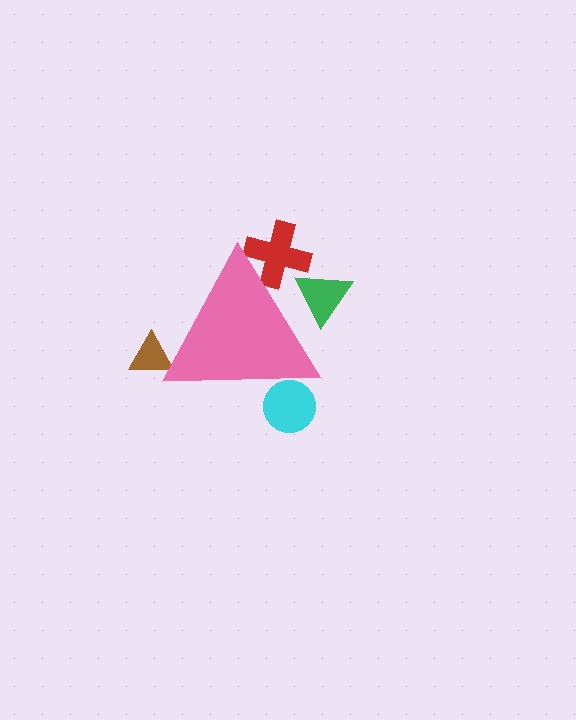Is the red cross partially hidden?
Yes, the red cross is partially hidden behind the pink triangle.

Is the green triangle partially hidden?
Yes, the green triangle is partially hidden behind the pink triangle.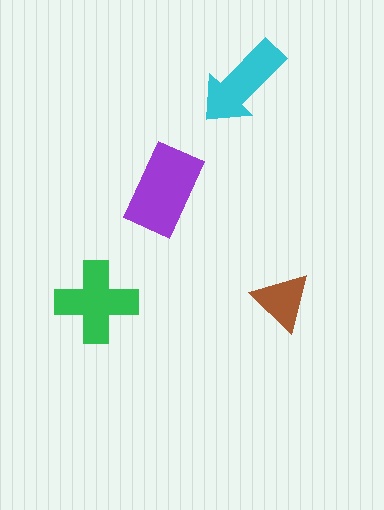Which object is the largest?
The purple rectangle.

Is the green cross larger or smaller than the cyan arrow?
Larger.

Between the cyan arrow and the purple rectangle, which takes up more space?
The purple rectangle.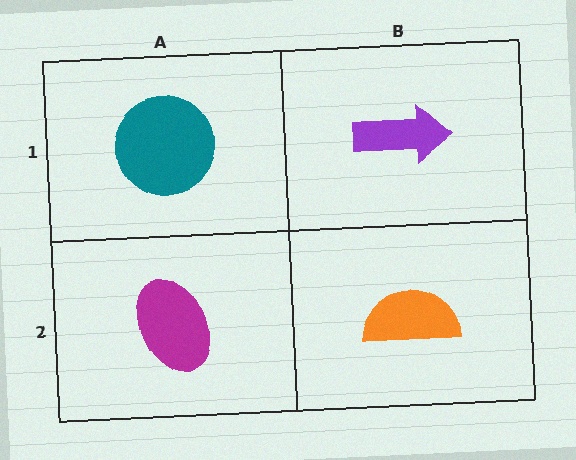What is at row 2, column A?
A magenta ellipse.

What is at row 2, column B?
An orange semicircle.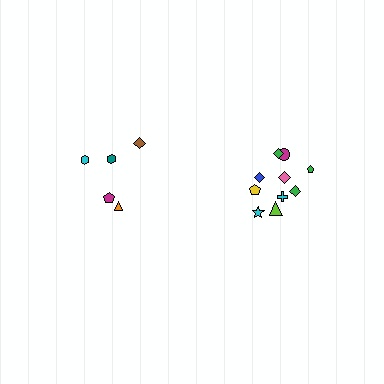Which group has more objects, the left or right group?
The right group.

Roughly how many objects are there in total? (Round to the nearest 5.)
Roughly 15 objects in total.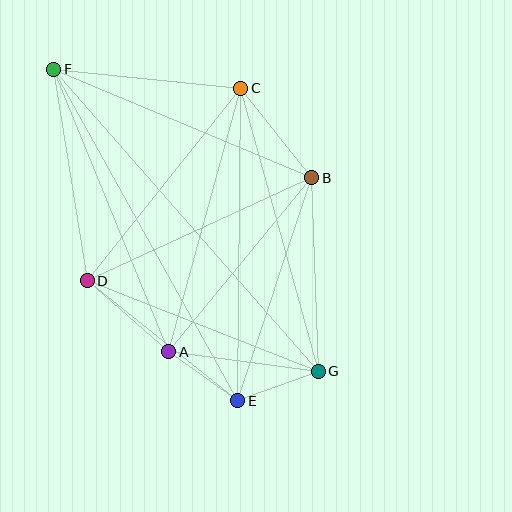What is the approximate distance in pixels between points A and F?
The distance between A and F is approximately 305 pixels.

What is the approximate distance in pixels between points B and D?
The distance between B and D is approximately 247 pixels.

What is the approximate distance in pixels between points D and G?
The distance between D and G is approximately 248 pixels.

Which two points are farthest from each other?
Points F and G are farthest from each other.